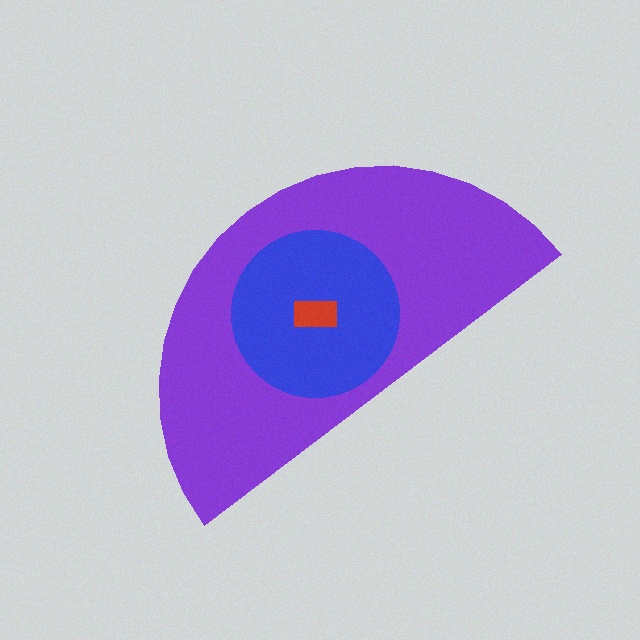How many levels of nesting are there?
3.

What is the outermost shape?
The purple semicircle.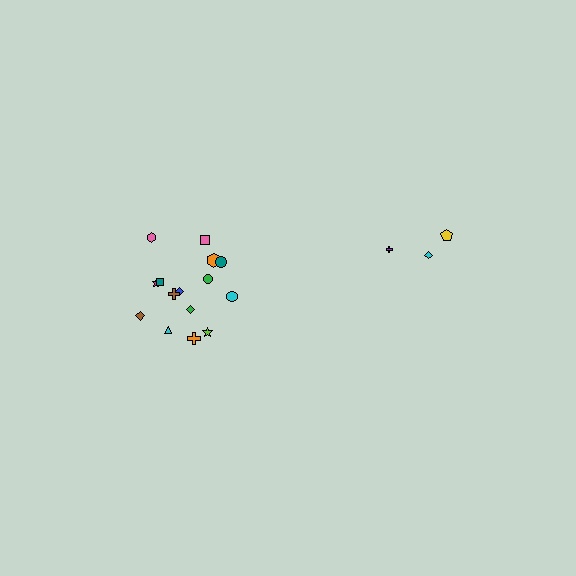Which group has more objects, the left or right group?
The left group.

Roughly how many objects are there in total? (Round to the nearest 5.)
Roughly 20 objects in total.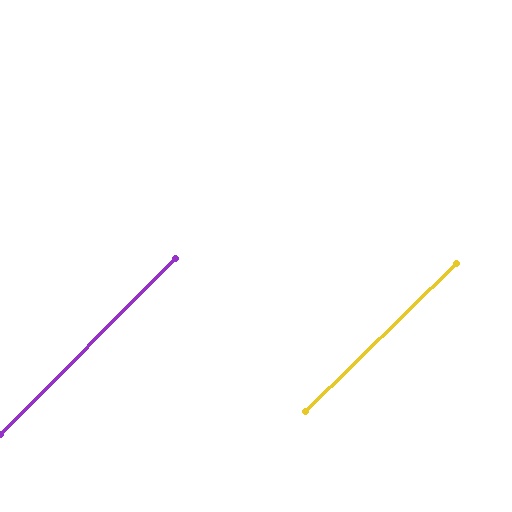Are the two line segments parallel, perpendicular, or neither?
Parallel — their directions differ by only 0.8°.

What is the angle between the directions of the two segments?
Approximately 1 degree.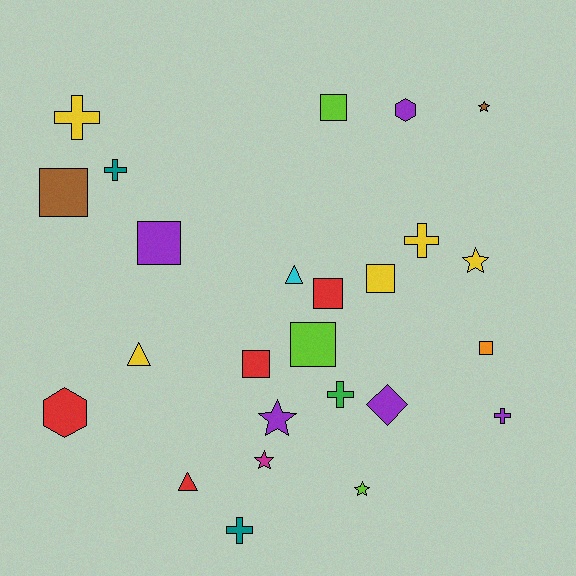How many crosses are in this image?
There are 6 crosses.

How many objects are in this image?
There are 25 objects.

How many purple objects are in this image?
There are 5 purple objects.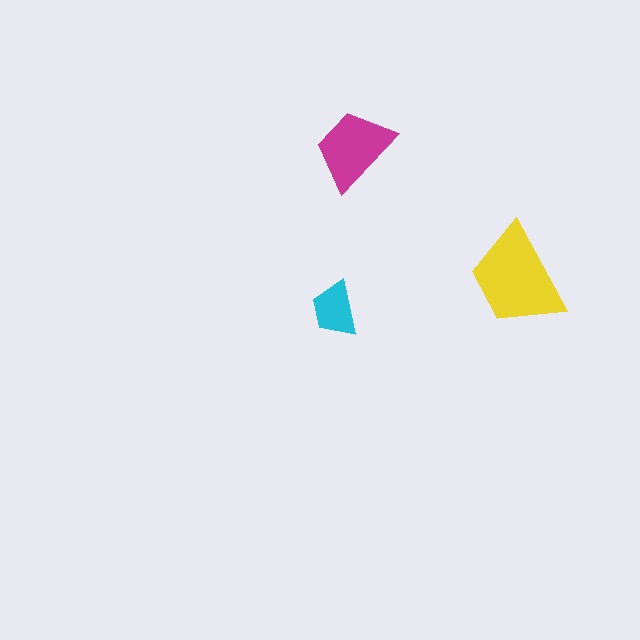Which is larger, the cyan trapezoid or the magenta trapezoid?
The magenta one.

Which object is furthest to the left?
The cyan trapezoid is leftmost.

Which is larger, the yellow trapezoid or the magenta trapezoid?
The yellow one.